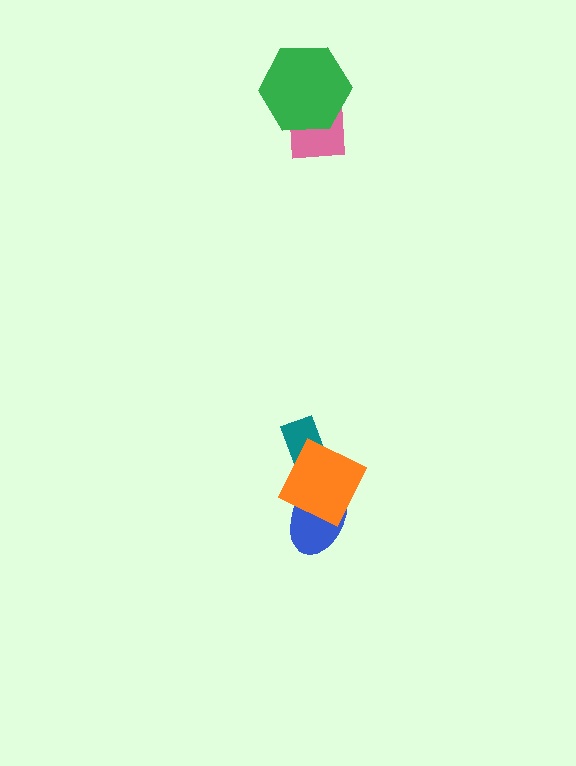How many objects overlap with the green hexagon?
1 object overlaps with the green hexagon.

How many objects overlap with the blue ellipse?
1 object overlaps with the blue ellipse.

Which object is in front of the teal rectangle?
The orange diamond is in front of the teal rectangle.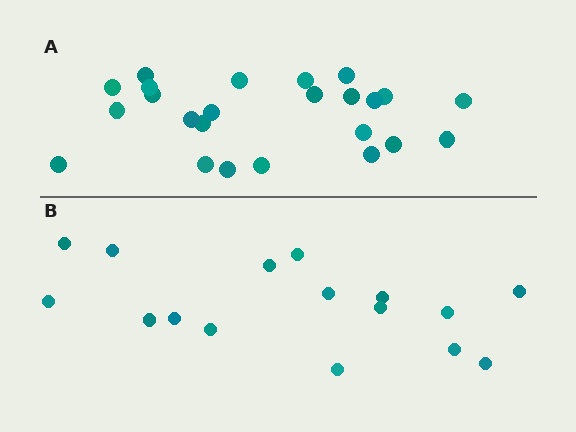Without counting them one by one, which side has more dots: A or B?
Region A (the top region) has more dots.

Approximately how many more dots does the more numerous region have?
Region A has roughly 8 or so more dots than region B.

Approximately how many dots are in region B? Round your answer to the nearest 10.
About 20 dots. (The exact count is 16, which rounds to 20.)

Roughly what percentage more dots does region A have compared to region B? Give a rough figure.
About 50% more.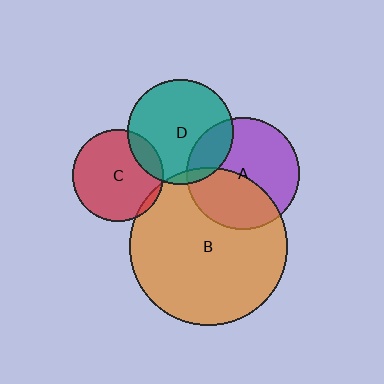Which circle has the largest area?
Circle B (orange).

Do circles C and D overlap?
Yes.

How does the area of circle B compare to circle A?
Approximately 2.0 times.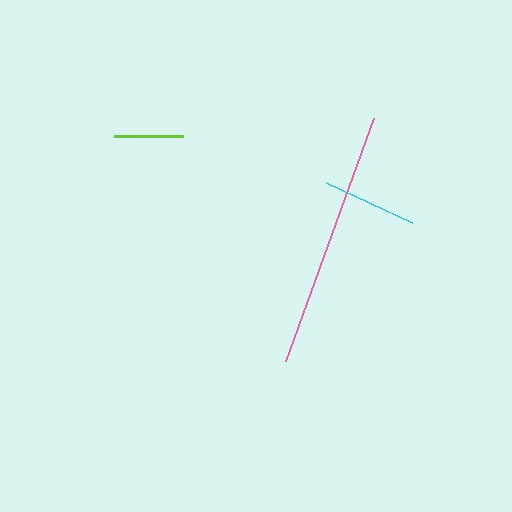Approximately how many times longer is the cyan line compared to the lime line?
The cyan line is approximately 1.4 times the length of the lime line.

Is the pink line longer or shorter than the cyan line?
The pink line is longer than the cyan line.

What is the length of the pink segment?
The pink segment is approximately 258 pixels long.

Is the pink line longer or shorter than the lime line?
The pink line is longer than the lime line.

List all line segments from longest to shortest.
From longest to shortest: pink, cyan, lime.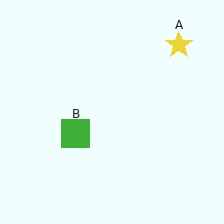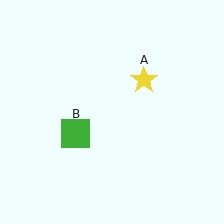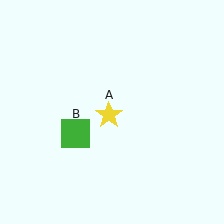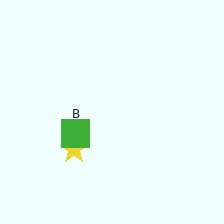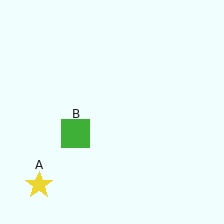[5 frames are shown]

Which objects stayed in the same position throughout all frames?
Green square (object B) remained stationary.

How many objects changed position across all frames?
1 object changed position: yellow star (object A).